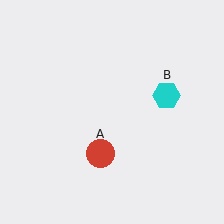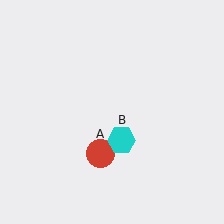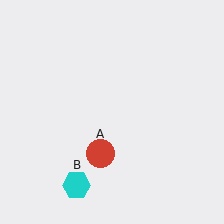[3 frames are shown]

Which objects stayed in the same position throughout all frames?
Red circle (object A) remained stationary.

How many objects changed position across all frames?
1 object changed position: cyan hexagon (object B).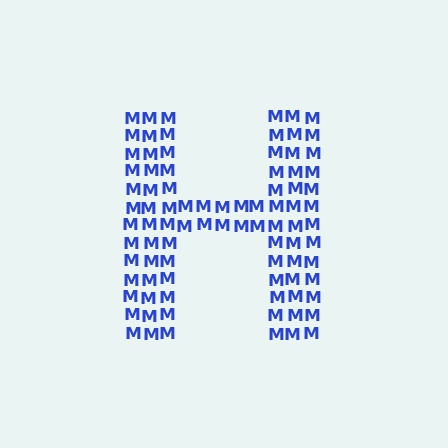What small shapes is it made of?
It is made of small letter M's.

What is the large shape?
The large shape is the letter H.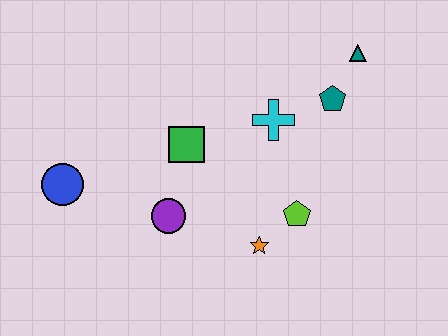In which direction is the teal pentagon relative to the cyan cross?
The teal pentagon is to the right of the cyan cross.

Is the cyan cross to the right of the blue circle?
Yes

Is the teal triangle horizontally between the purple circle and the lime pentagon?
No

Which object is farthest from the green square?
The teal triangle is farthest from the green square.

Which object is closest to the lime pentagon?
The orange star is closest to the lime pentagon.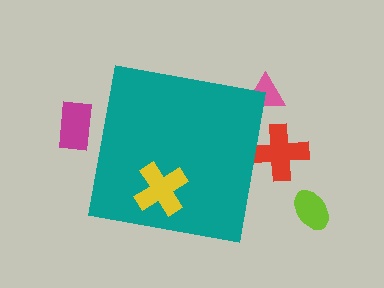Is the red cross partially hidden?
Yes, the red cross is partially hidden behind the teal square.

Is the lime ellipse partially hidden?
No, the lime ellipse is fully visible.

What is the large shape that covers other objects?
A teal square.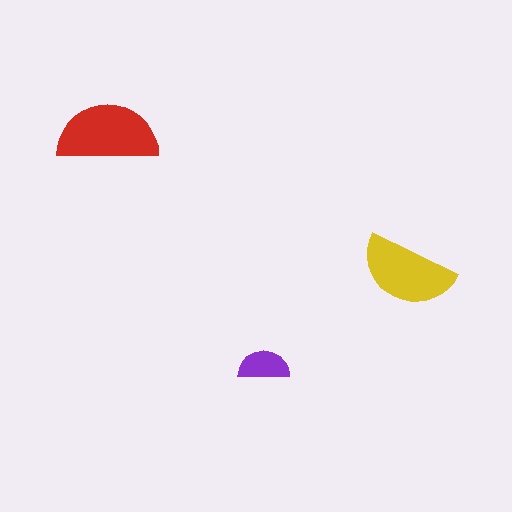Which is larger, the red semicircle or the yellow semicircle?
The red one.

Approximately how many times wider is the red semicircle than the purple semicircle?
About 2 times wider.